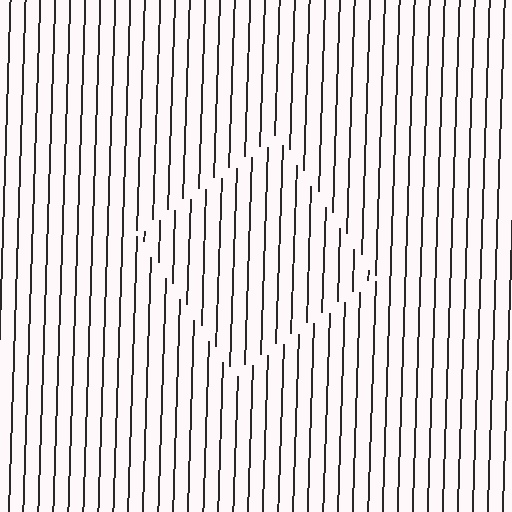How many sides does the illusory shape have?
4 sides — the line-ends trace a square.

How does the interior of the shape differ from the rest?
The interior of the shape contains the same grating, shifted by half a period — the contour is defined by the phase discontinuity where line-ends from the inner and outer gratings abut.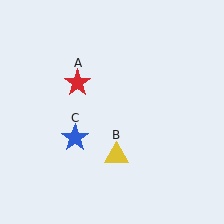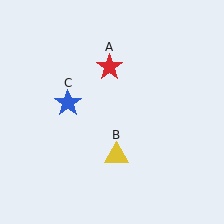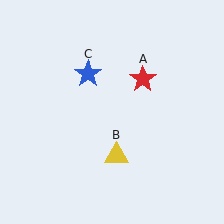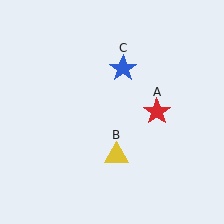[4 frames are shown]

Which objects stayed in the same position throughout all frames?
Yellow triangle (object B) remained stationary.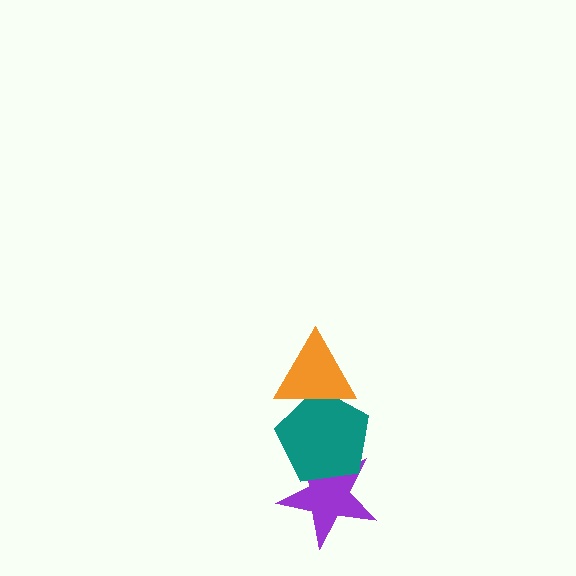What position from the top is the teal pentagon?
The teal pentagon is 2nd from the top.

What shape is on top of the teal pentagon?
The orange triangle is on top of the teal pentagon.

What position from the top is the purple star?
The purple star is 3rd from the top.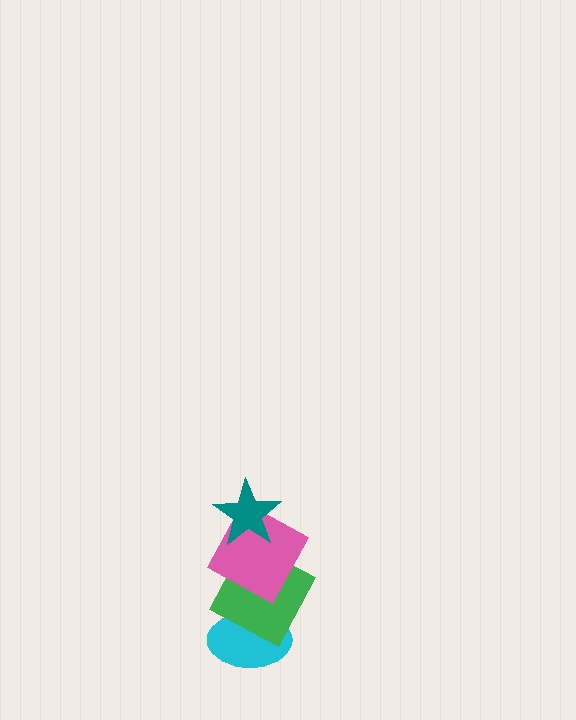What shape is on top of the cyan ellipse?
The green square is on top of the cyan ellipse.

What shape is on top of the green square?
The pink square is on top of the green square.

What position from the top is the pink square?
The pink square is 2nd from the top.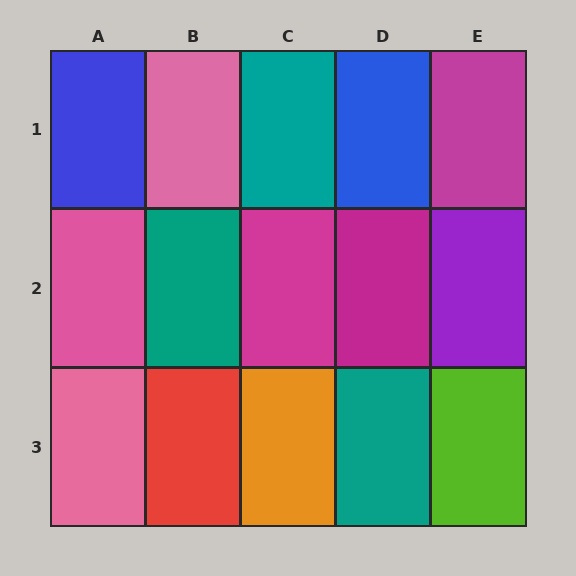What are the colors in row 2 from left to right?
Pink, teal, magenta, magenta, purple.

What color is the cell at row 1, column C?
Teal.